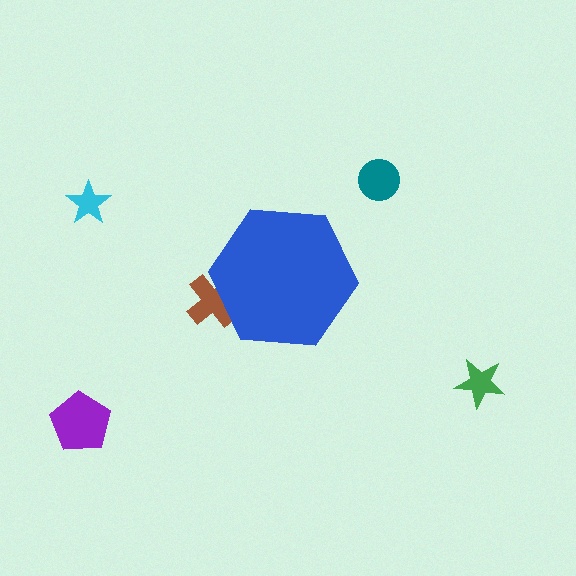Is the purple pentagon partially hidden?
No, the purple pentagon is fully visible.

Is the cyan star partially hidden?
No, the cyan star is fully visible.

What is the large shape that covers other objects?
A blue hexagon.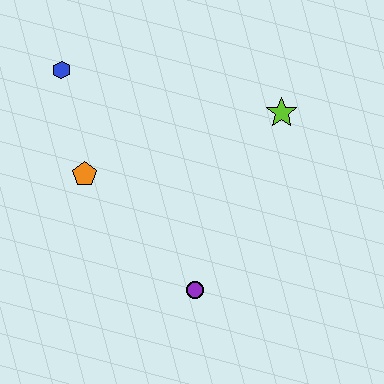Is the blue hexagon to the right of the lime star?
No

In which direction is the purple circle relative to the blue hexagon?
The purple circle is below the blue hexagon.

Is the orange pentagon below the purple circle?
No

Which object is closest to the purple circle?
The orange pentagon is closest to the purple circle.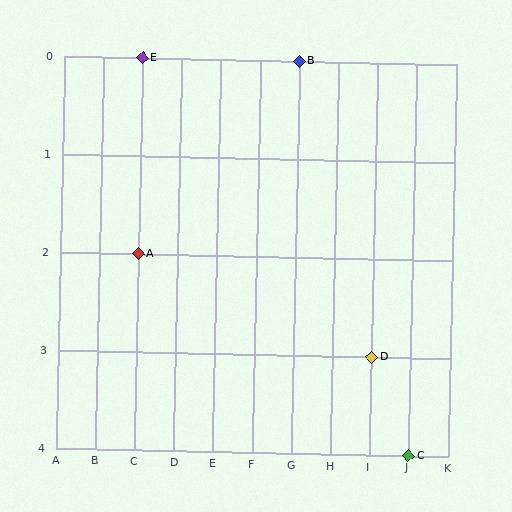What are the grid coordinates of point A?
Point A is at grid coordinates (C, 2).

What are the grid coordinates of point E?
Point E is at grid coordinates (C, 0).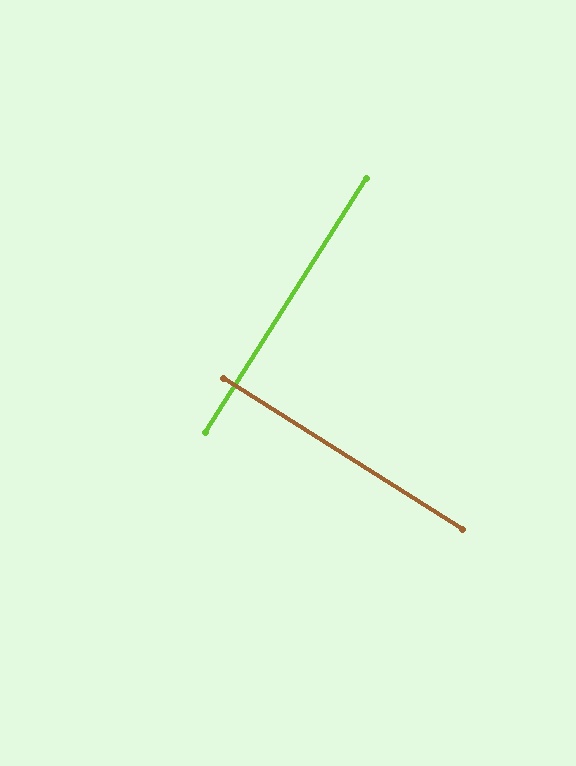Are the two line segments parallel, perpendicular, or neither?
Perpendicular — they meet at approximately 90°.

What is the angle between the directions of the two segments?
Approximately 90 degrees.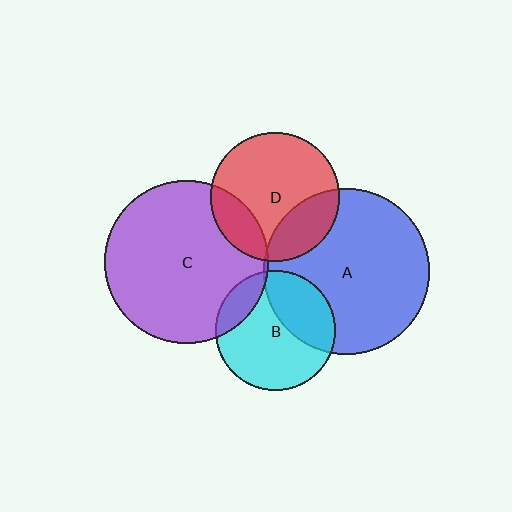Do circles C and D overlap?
Yes.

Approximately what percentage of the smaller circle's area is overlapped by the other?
Approximately 20%.